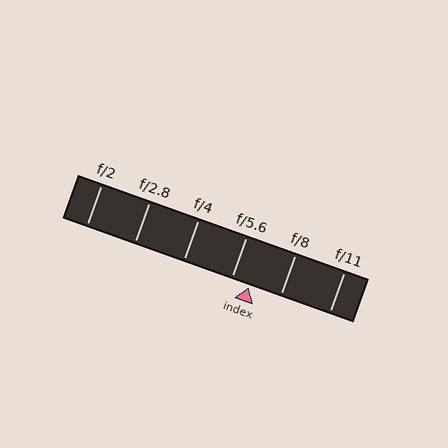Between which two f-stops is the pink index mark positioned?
The index mark is between f/5.6 and f/8.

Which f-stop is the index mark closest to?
The index mark is closest to f/5.6.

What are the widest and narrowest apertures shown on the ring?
The widest aperture shown is f/2 and the narrowest is f/11.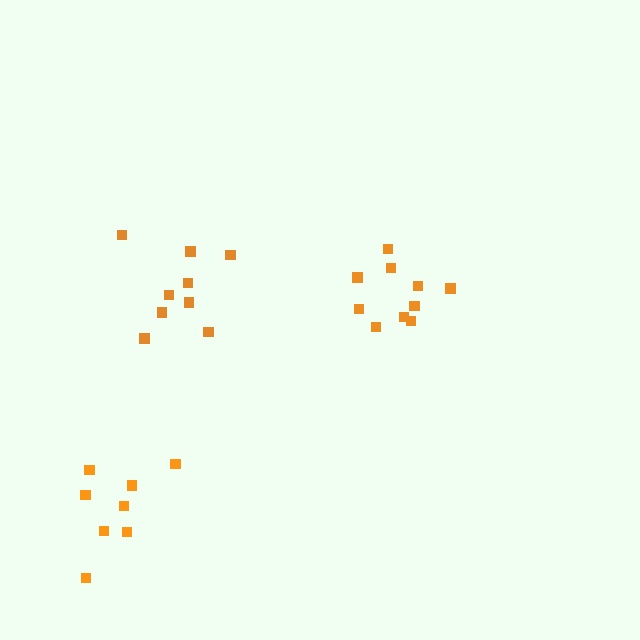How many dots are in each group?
Group 1: 9 dots, Group 2: 10 dots, Group 3: 8 dots (27 total).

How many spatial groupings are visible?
There are 3 spatial groupings.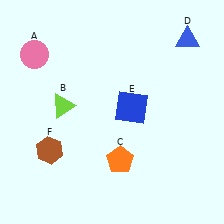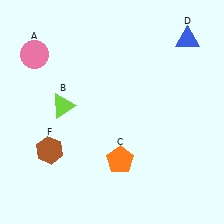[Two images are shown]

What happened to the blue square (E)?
The blue square (E) was removed in Image 2. It was in the top-right area of Image 1.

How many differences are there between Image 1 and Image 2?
There is 1 difference between the two images.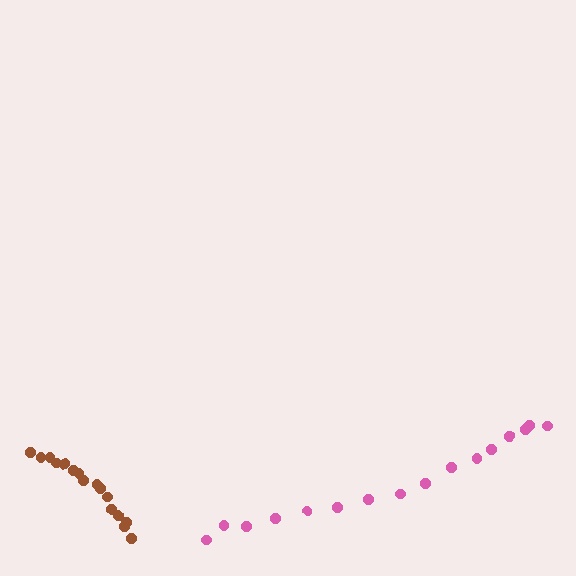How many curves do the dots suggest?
There are 2 distinct paths.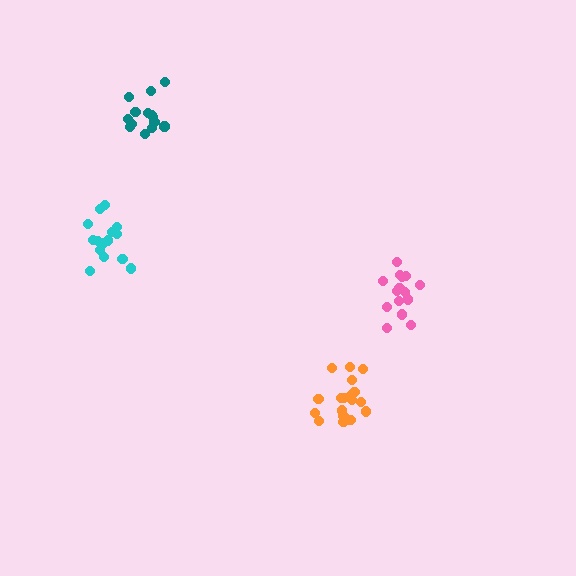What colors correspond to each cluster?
The clusters are colored: orange, pink, cyan, teal.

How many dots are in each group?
Group 1: 18 dots, Group 2: 15 dots, Group 3: 15 dots, Group 4: 14 dots (62 total).